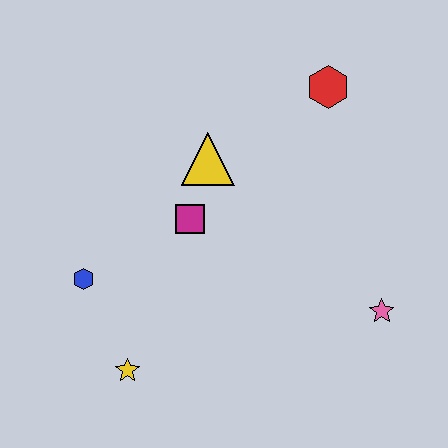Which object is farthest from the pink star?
The blue hexagon is farthest from the pink star.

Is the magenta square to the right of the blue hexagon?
Yes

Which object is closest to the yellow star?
The blue hexagon is closest to the yellow star.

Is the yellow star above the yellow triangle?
No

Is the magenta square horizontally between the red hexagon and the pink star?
No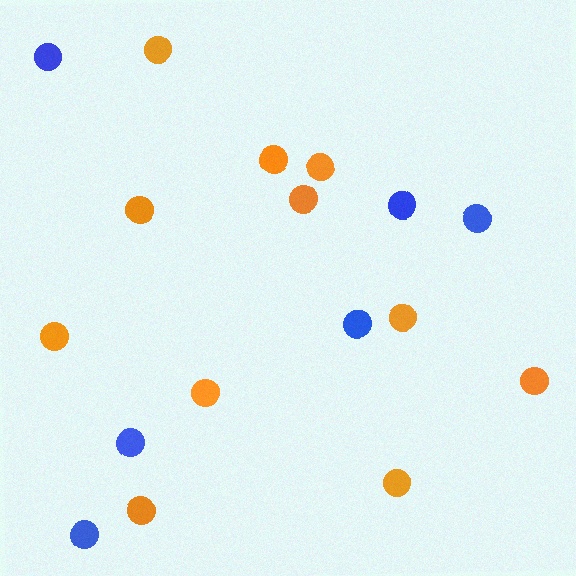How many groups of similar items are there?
There are 2 groups: one group of blue circles (6) and one group of orange circles (11).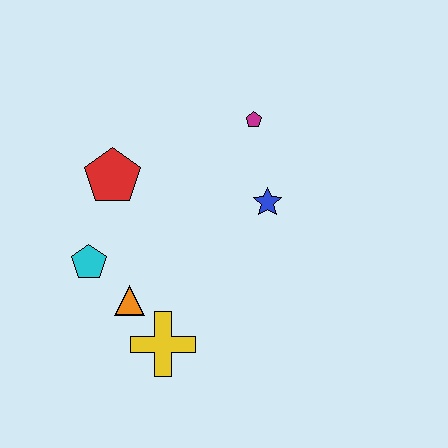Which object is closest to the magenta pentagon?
The blue star is closest to the magenta pentagon.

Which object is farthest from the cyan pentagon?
The magenta pentagon is farthest from the cyan pentagon.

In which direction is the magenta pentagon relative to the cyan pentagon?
The magenta pentagon is to the right of the cyan pentagon.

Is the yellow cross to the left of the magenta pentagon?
Yes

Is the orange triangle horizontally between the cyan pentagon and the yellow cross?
Yes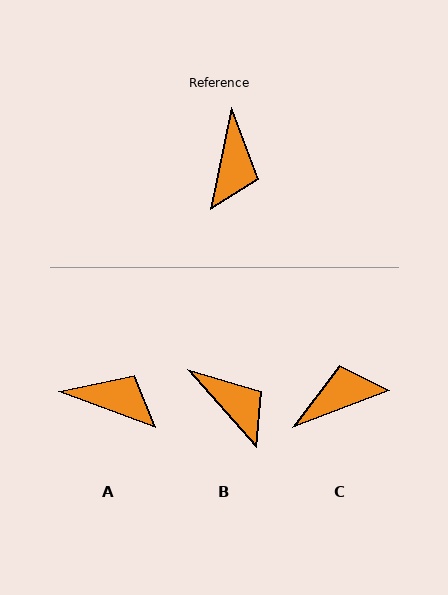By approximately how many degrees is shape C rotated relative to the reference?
Approximately 122 degrees counter-clockwise.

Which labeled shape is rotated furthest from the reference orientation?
C, about 122 degrees away.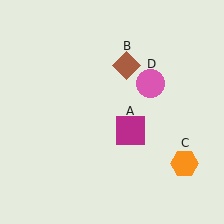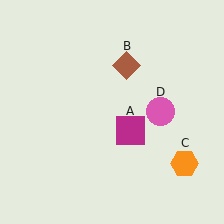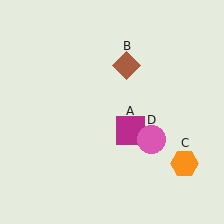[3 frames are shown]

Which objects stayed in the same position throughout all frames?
Magenta square (object A) and brown diamond (object B) and orange hexagon (object C) remained stationary.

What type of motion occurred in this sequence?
The pink circle (object D) rotated clockwise around the center of the scene.